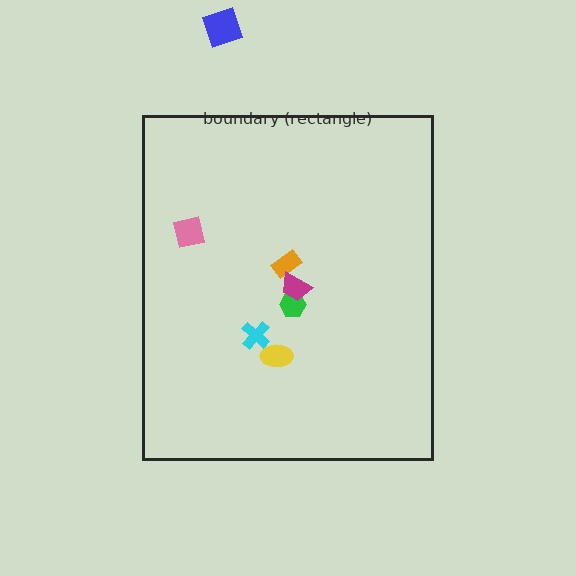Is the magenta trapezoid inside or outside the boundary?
Inside.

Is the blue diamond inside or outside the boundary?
Outside.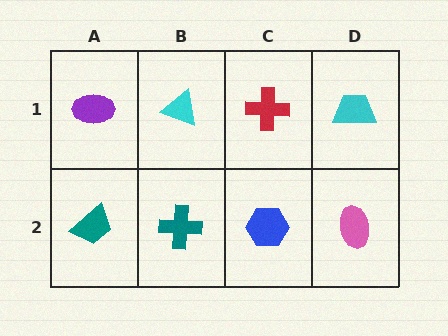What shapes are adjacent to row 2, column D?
A cyan trapezoid (row 1, column D), a blue hexagon (row 2, column C).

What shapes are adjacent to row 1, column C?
A blue hexagon (row 2, column C), a cyan triangle (row 1, column B), a cyan trapezoid (row 1, column D).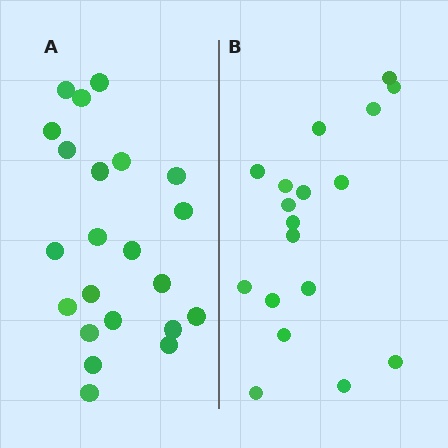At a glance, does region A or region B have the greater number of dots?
Region A (the left region) has more dots.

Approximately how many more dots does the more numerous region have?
Region A has about 4 more dots than region B.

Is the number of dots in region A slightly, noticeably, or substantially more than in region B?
Region A has only slightly more — the two regions are fairly close. The ratio is roughly 1.2 to 1.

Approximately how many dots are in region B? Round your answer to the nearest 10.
About 20 dots. (The exact count is 18, which rounds to 20.)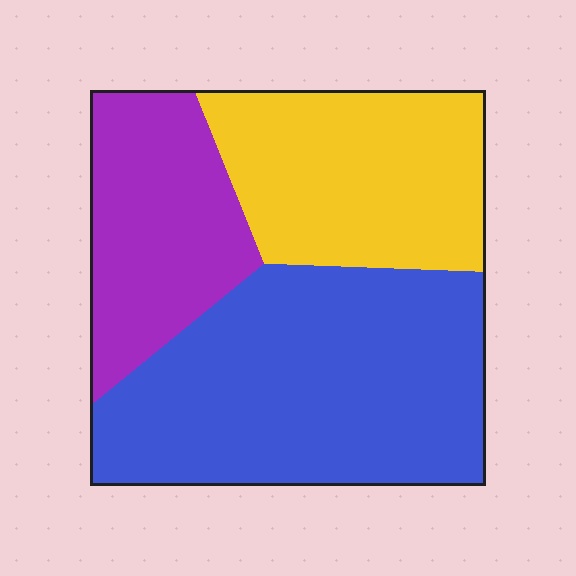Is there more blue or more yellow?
Blue.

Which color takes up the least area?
Purple, at roughly 25%.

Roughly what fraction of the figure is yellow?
Yellow covers 29% of the figure.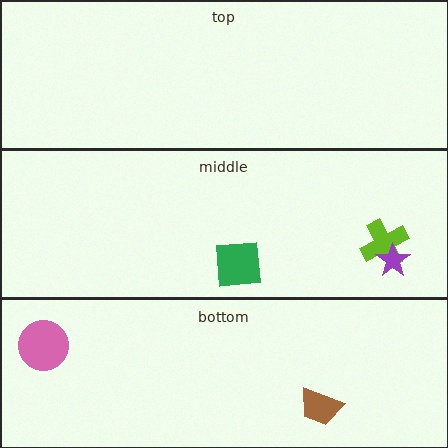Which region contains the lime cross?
The middle region.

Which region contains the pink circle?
The bottom region.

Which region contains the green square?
The middle region.